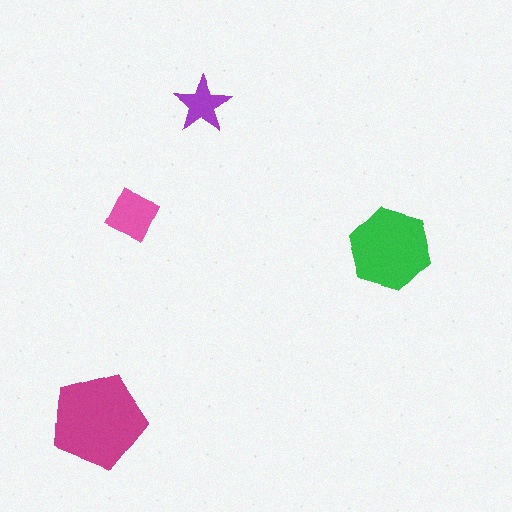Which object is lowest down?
The magenta pentagon is bottommost.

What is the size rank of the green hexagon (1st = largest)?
2nd.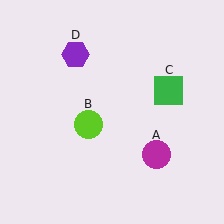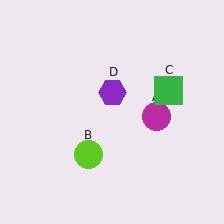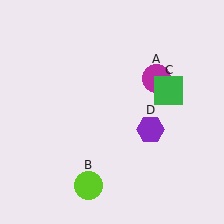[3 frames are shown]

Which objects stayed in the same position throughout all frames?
Green square (object C) remained stationary.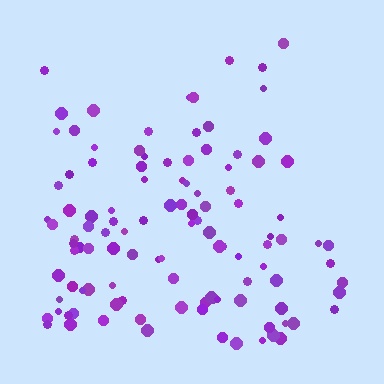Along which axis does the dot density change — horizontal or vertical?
Vertical.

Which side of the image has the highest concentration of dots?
The bottom.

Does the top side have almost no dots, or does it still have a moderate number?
Still a moderate number, just noticeably fewer than the bottom.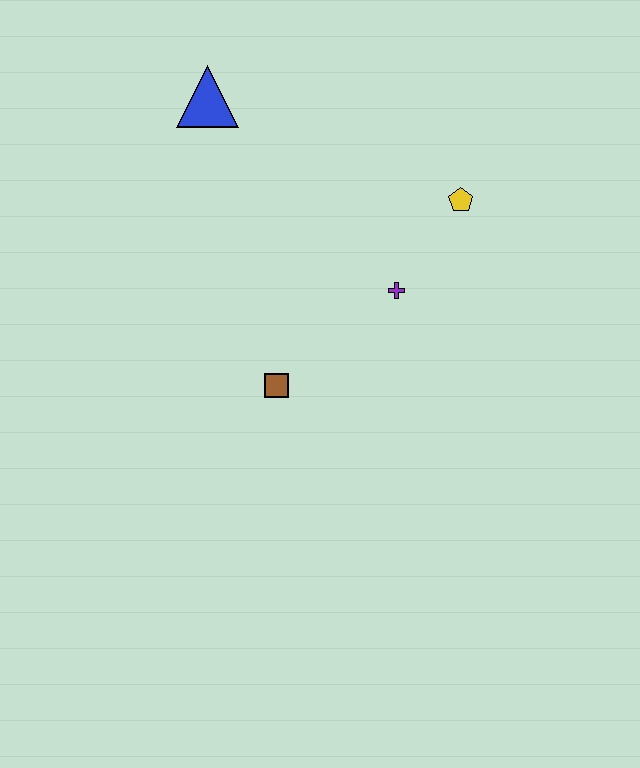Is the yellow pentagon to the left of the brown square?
No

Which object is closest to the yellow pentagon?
The purple cross is closest to the yellow pentagon.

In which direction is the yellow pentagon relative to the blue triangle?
The yellow pentagon is to the right of the blue triangle.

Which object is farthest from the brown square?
The blue triangle is farthest from the brown square.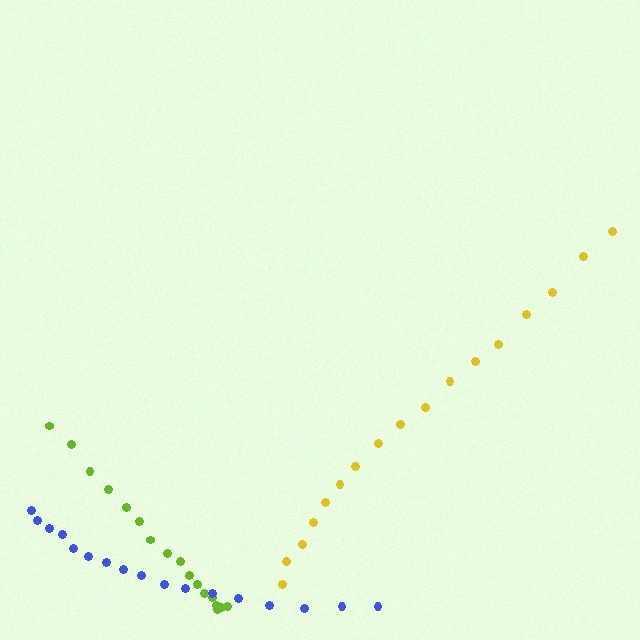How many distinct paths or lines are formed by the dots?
There are 3 distinct paths.